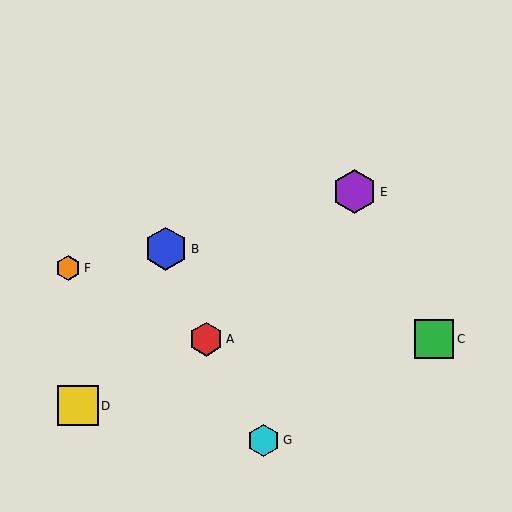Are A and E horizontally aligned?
No, A is at y≈339 and E is at y≈192.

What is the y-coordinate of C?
Object C is at y≈339.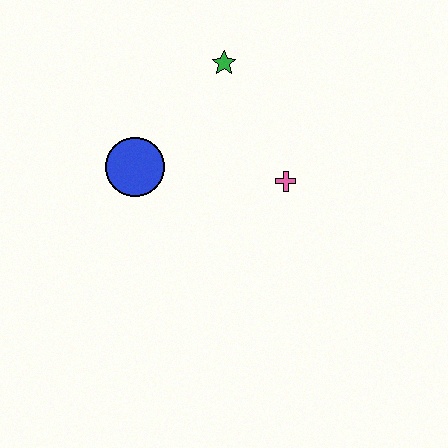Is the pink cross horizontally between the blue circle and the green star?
No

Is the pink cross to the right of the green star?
Yes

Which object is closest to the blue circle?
The green star is closest to the blue circle.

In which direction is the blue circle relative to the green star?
The blue circle is below the green star.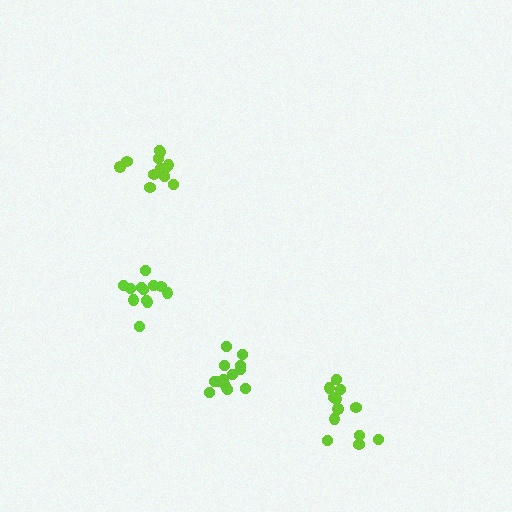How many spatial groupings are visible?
There are 4 spatial groupings.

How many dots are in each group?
Group 1: 12 dots, Group 2: 12 dots, Group 3: 13 dots, Group 4: 13 dots (50 total).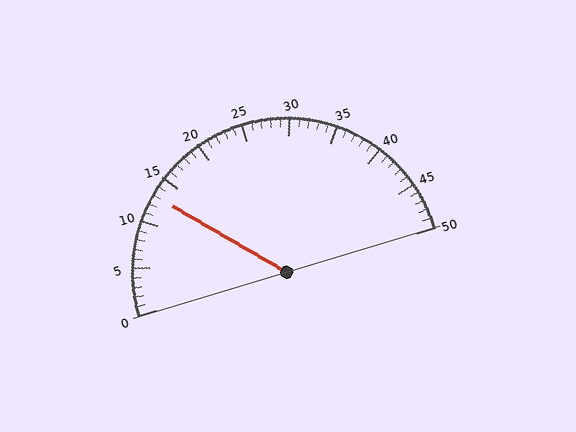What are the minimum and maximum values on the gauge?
The gauge ranges from 0 to 50.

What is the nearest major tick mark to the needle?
The nearest major tick mark is 15.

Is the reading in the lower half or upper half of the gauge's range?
The reading is in the lower half of the range (0 to 50).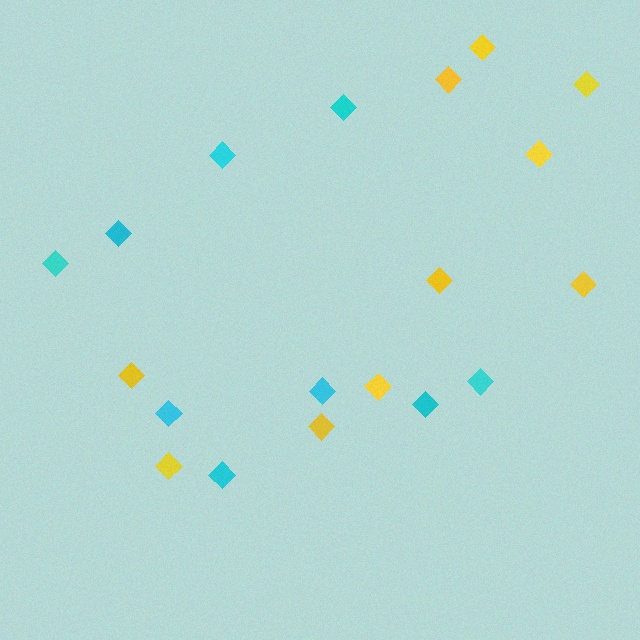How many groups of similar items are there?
There are 2 groups: one group of cyan diamonds (9) and one group of yellow diamonds (10).